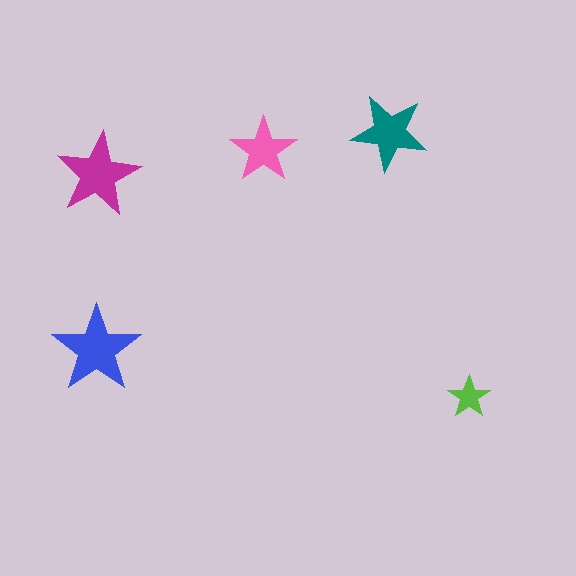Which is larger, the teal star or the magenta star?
The magenta one.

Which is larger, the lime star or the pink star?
The pink one.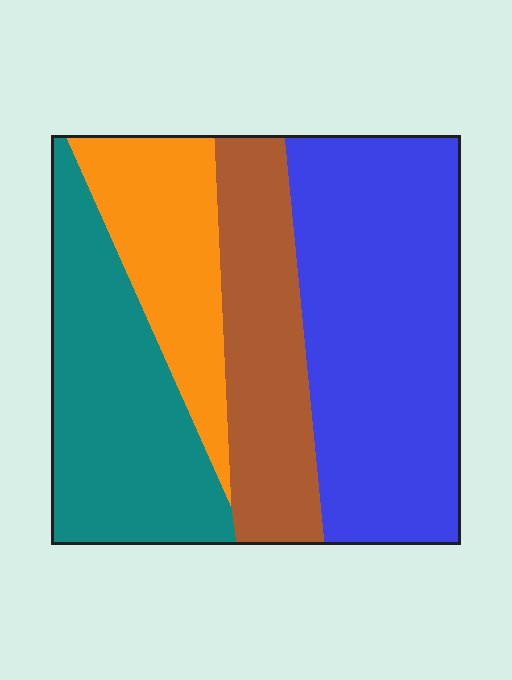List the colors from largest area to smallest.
From largest to smallest: blue, teal, brown, orange.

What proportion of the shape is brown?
Brown covers around 20% of the shape.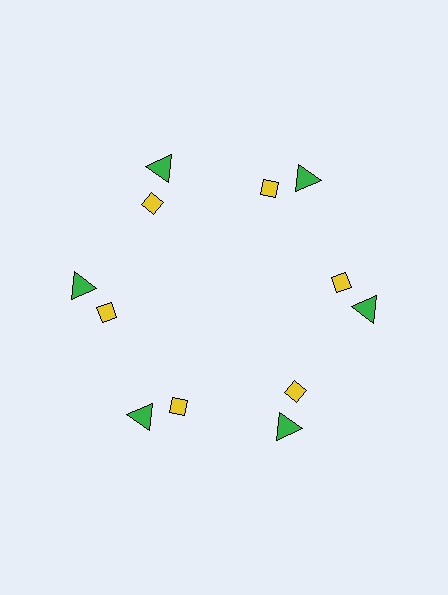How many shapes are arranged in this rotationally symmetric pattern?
There are 12 shapes, arranged in 6 groups of 2.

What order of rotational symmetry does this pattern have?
This pattern has 6-fold rotational symmetry.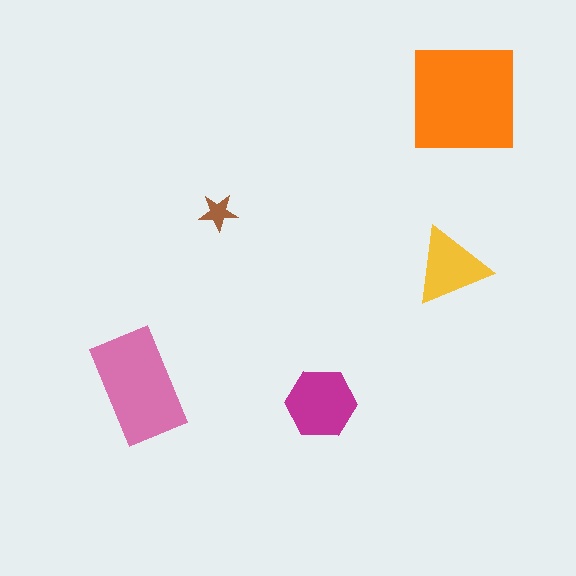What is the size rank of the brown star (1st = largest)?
5th.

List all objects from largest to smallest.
The orange square, the pink rectangle, the magenta hexagon, the yellow triangle, the brown star.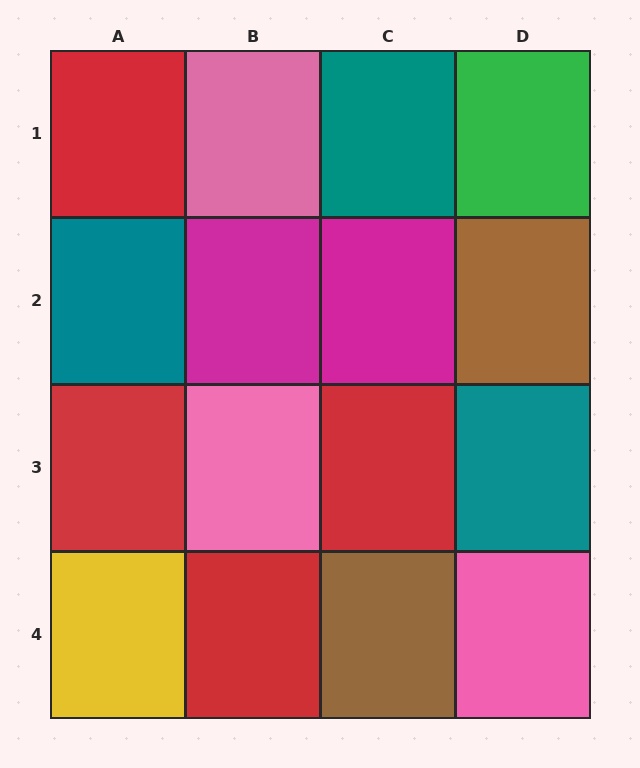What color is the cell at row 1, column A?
Red.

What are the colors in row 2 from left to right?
Teal, magenta, magenta, brown.